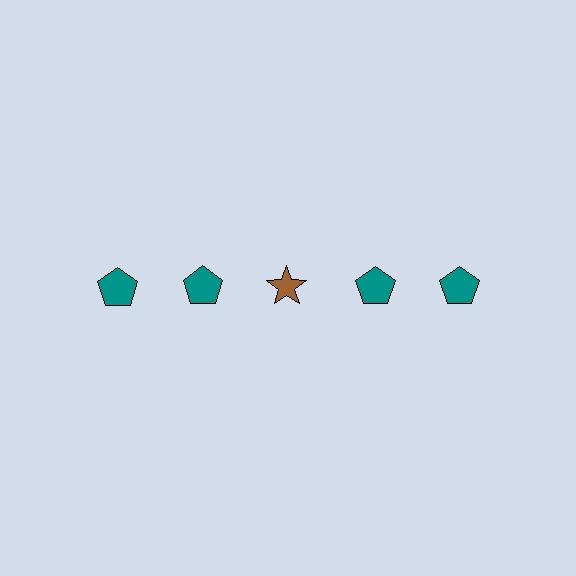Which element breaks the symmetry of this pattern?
The brown star in the top row, center column breaks the symmetry. All other shapes are teal pentagons.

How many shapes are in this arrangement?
There are 5 shapes arranged in a grid pattern.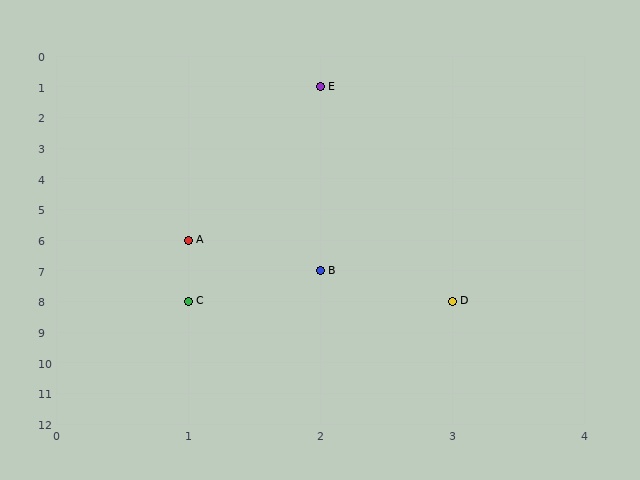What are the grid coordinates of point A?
Point A is at grid coordinates (1, 6).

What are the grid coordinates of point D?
Point D is at grid coordinates (3, 8).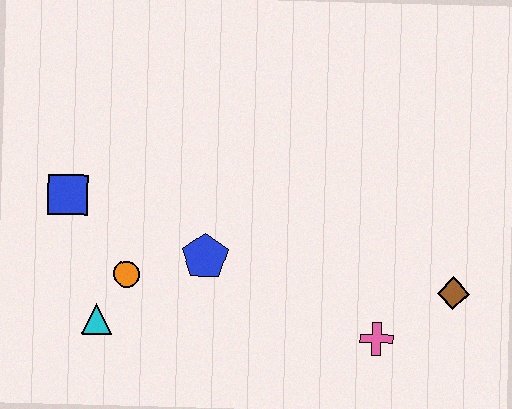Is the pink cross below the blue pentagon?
Yes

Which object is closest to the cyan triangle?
The orange circle is closest to the cyan triangle.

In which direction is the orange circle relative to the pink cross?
The orange circle is to the left of the pink cross.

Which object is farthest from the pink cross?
The blue square is farthest from the pink cross.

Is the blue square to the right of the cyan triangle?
No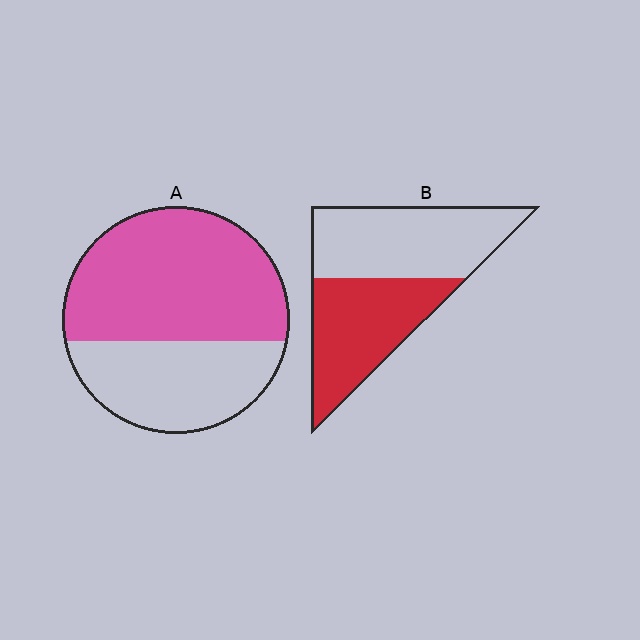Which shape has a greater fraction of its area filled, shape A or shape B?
Shape A.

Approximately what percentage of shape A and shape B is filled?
A is approximately 60% and B is approximately 45%.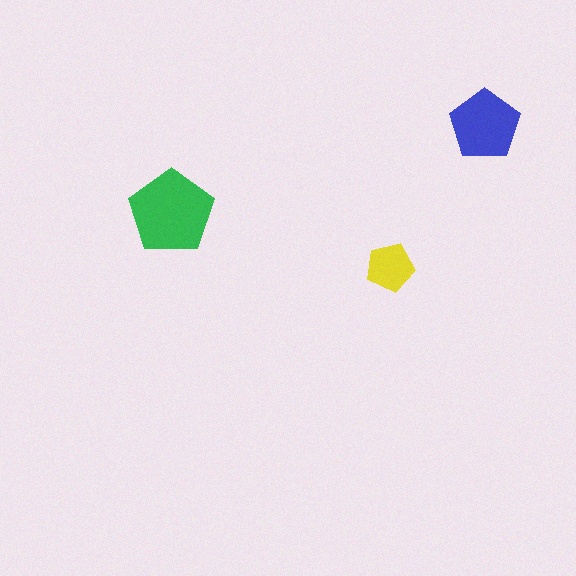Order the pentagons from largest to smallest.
the green one, the blue one, the yellow one.